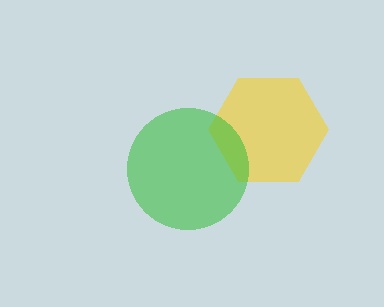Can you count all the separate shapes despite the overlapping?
Yes, there are 2 separate shapes.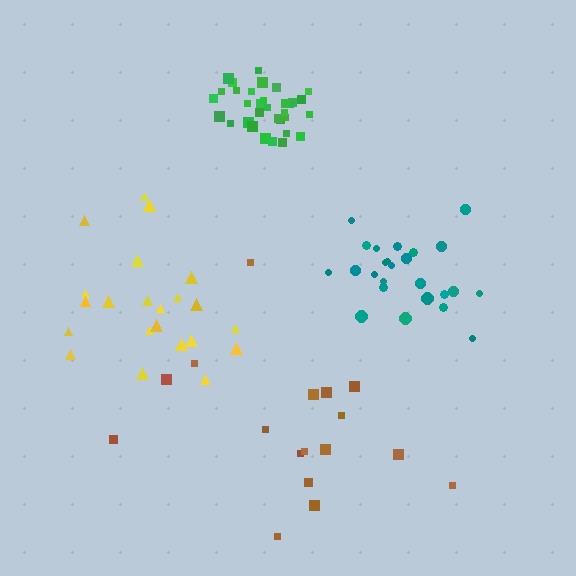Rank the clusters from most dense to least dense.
green, teal, yellow, brown.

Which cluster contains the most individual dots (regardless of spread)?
Green (33).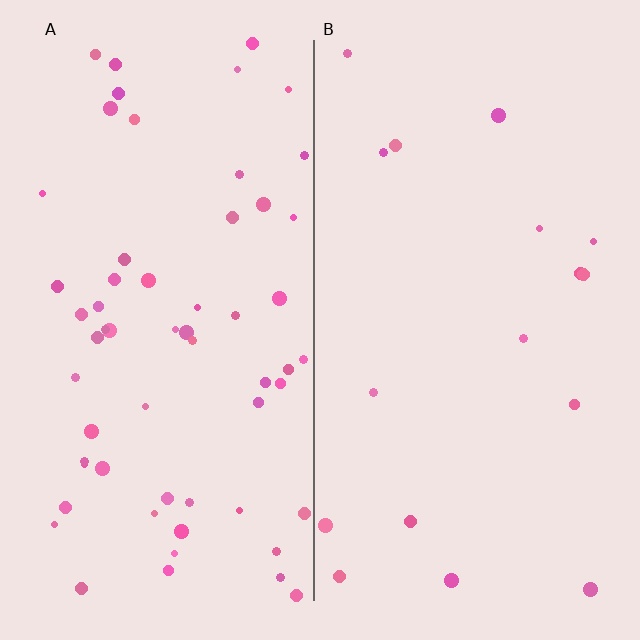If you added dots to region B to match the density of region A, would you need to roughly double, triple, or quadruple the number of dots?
Approximately quadruple.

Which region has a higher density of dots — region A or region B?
A (the left).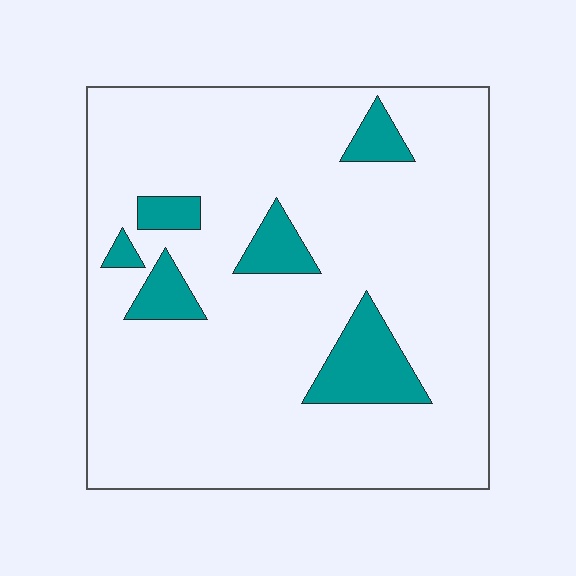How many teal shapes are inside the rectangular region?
6.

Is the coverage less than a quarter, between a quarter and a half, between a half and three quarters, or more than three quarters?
Less than a quarter.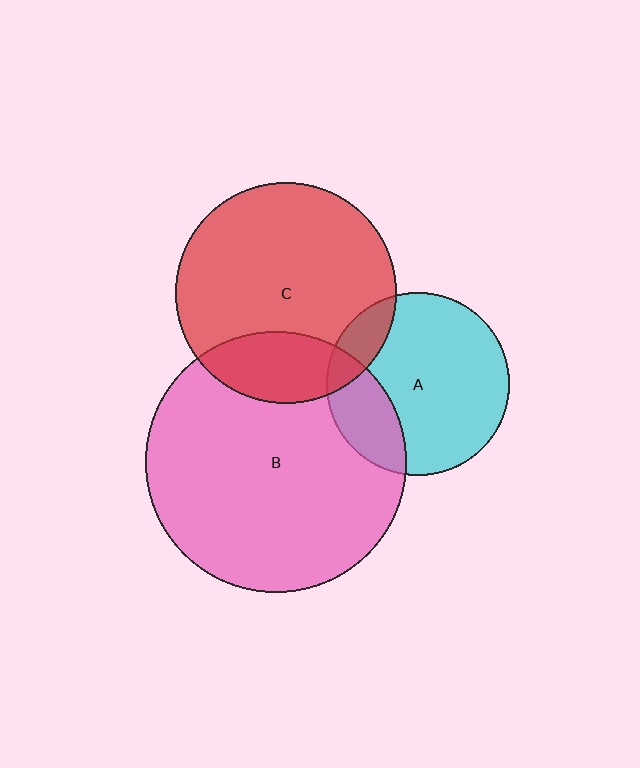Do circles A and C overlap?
Yes.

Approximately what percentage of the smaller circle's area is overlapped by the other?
Approximately 15%.